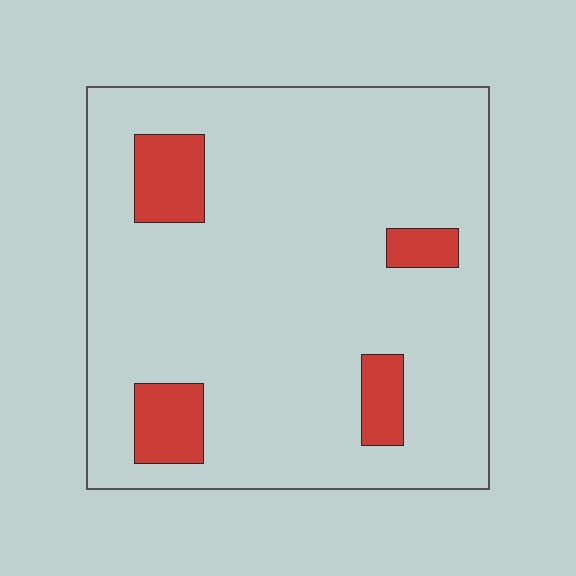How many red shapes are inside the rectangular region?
4.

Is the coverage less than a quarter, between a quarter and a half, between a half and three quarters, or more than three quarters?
Less than a quarter.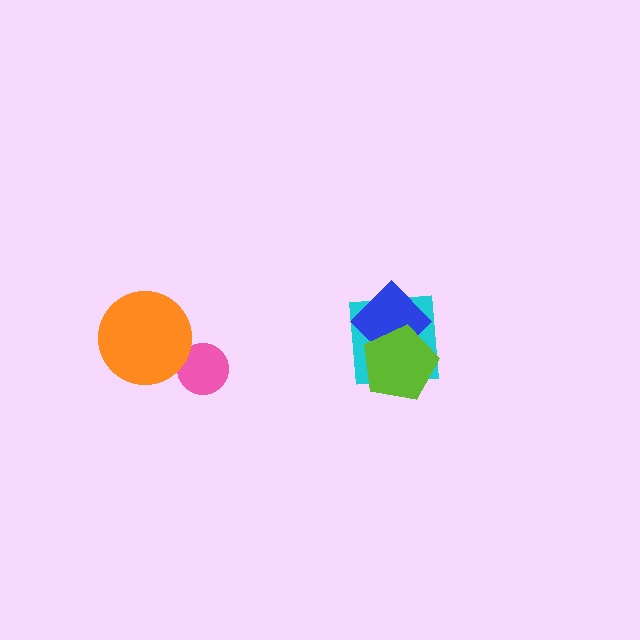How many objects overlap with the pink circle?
0 objects overlap with the pink circle.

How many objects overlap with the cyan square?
2 objects overlap with the cyan square.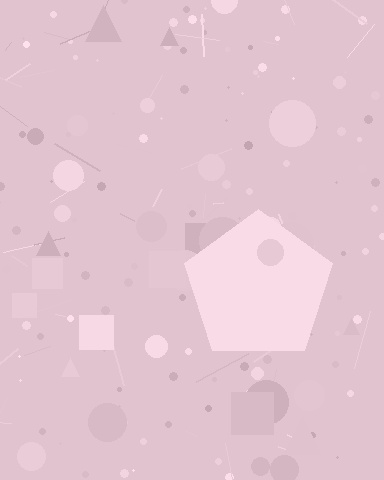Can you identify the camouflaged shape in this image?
The camouflaged shape is a pentagon.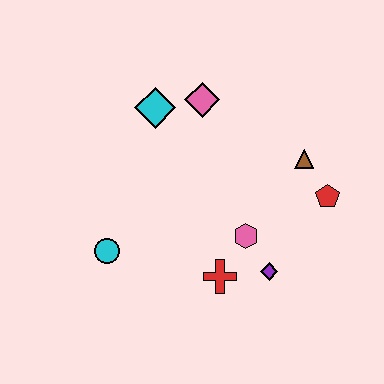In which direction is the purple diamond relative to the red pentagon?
The purple diamond is below the red pentagon.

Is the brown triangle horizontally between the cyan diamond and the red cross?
No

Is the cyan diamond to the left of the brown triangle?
Yes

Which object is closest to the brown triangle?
The red pentagon is closest to the brown triangle.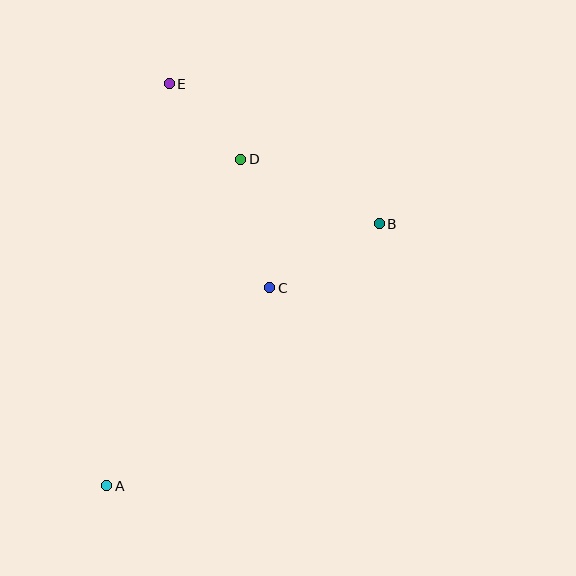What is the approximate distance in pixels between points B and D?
The distance between B and D is approximately 153 pixels.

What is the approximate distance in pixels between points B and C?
The distance between B and C is approximately 127 pixels.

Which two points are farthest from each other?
Points A and E are farthest from each other.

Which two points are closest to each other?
Points D and E are closest to each other.